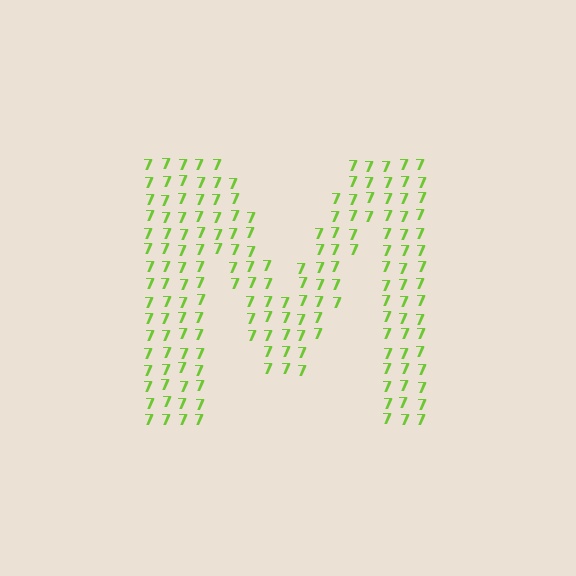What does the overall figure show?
The overall figure shows the letter M.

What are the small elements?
The small elements are digit 7's.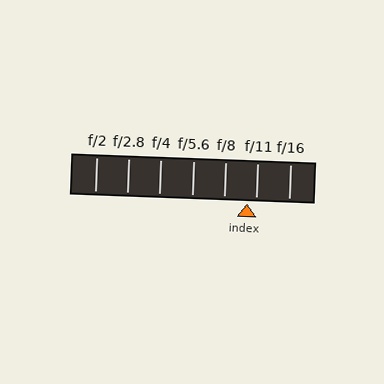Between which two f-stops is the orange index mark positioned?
The index mark is between f/8 and f/11.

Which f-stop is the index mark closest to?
The index mark is closest to f/11.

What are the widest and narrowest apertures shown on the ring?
The widest aperture shown is f/2 and the narrowest is f/16.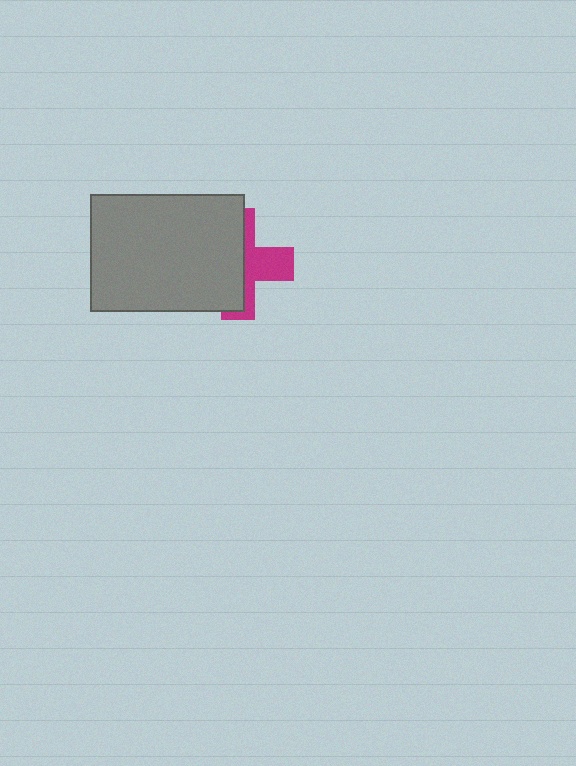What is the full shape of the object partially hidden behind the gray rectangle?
The partially hidden object is a magenta cross.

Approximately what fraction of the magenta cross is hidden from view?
Roughly 60% of the magenta cross is hidden behind the gray rectangle.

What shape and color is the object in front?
The object in front is a gray rectangle.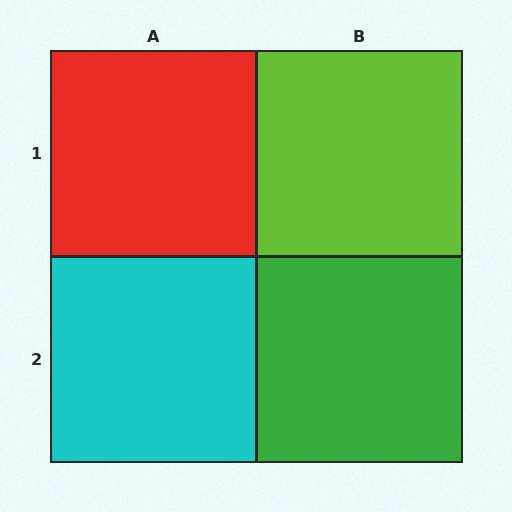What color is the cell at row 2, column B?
Green.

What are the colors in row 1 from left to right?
Red, lime.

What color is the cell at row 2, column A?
Cyan.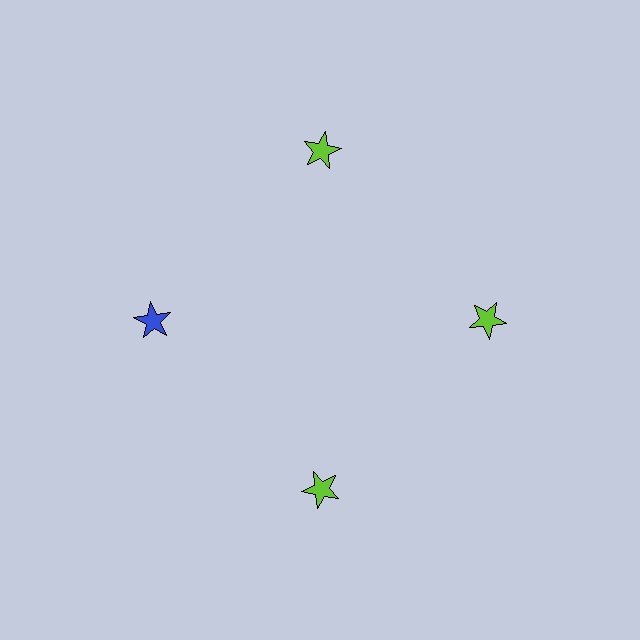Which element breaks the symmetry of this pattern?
The blue star at roughly the 9 o'clock position breaks the symmetry. All other shapes are lime stars.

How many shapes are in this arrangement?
There are 4 shapes arranged in a ring pattern.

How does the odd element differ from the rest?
It has a different color: blue instead of lime.